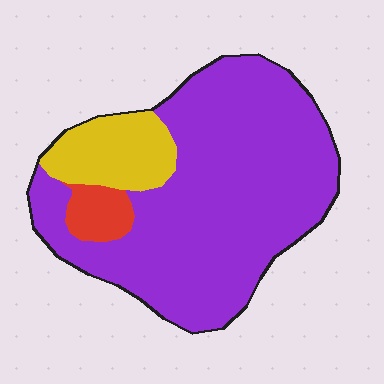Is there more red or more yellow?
Yellow.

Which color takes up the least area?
Red, at roughly 5%.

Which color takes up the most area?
Purple, at roughly 80%.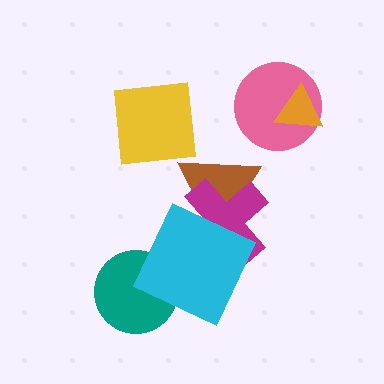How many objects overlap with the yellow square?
0 objects overlap with the yellow square.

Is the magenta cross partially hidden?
Yes, it is partially covered by another shape.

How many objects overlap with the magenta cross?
2 objects overlap with the magenta cross.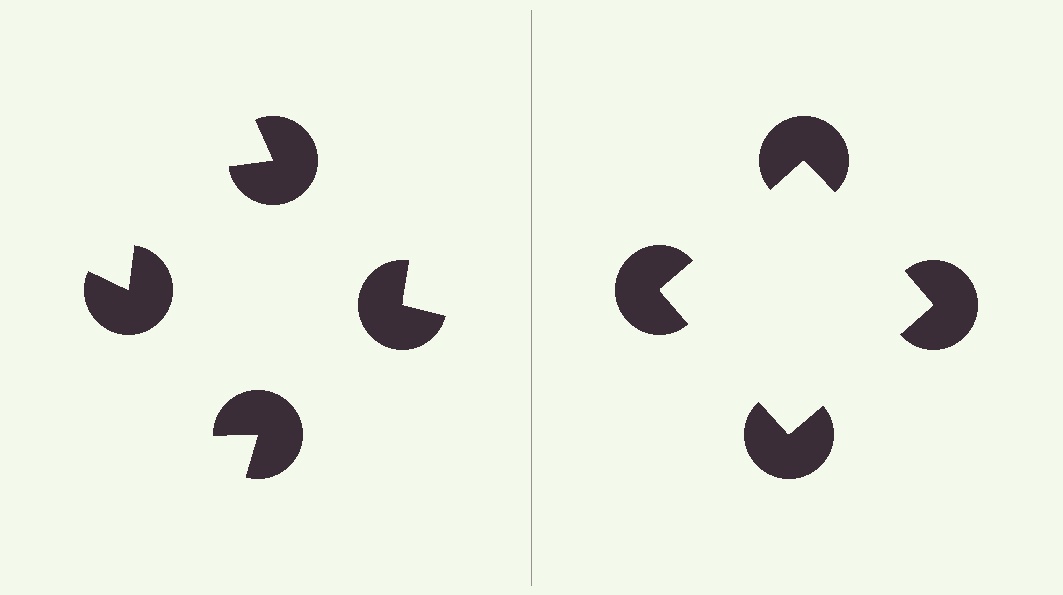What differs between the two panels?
The pac-man discs are positioned identically on both sides; only the wedge orientations differ. On the right they align to a square; on the left they are misaligned.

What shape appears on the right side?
An illusory square.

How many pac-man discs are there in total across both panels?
8 — 4 on each side.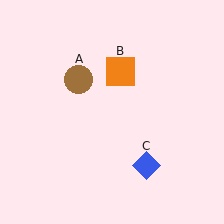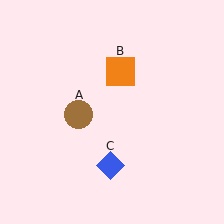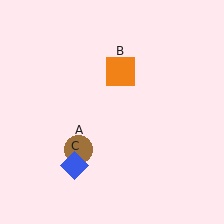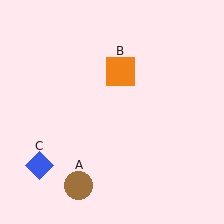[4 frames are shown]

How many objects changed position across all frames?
2 objects changed position: brown circle (object A), blue diamond (object C).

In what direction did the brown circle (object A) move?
The brown circle (object A) moved down.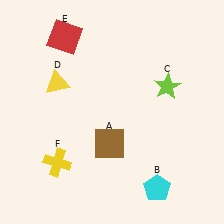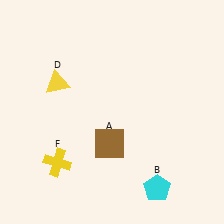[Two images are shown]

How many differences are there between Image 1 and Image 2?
There are 2 differences between the two images.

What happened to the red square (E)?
The red square (E) was removed in Image 2. It was in the top-left area of Image 1.